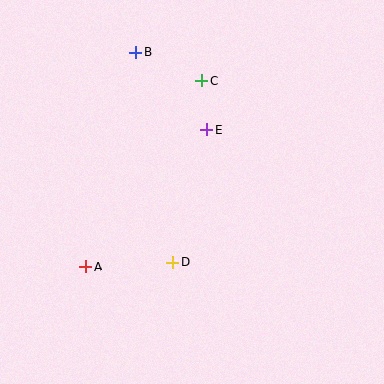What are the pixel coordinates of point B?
Point B is at (136, 52).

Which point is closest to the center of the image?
Point E at (207, 130) is closest to the center.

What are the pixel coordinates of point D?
Point D is at (173, 263).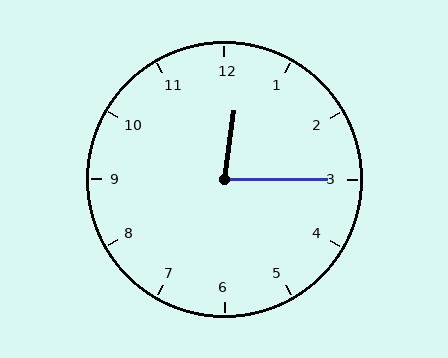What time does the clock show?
12:15.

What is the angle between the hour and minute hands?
Approximately 82 degrees.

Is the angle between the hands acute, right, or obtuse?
It is acute.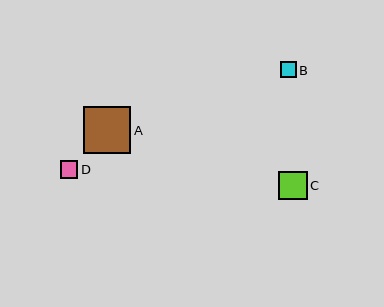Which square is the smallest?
Square B is the smallest with a size of approximately 16 pixels.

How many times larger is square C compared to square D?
Square C is approximately 1.6 times the size of square D.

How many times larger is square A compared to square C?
Square A is approximately 1.6 times the size of square C.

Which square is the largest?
Square A is the largest with a size of approximately 47 pixels.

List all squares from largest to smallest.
From largest to smallest: A, C, D, B.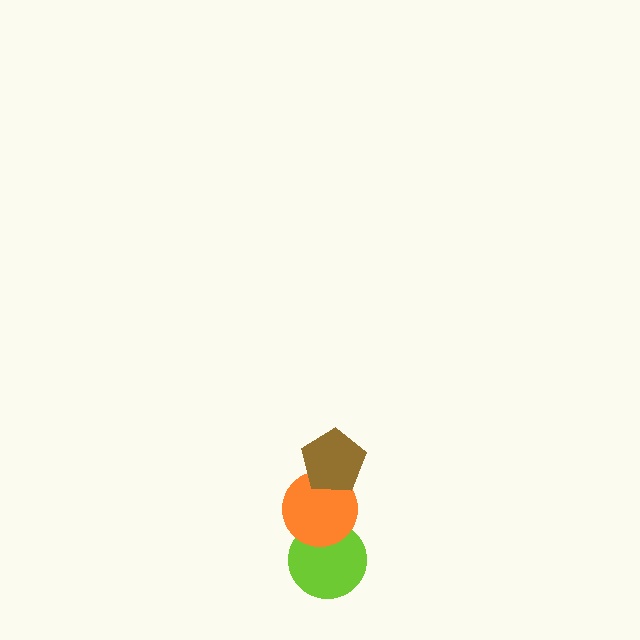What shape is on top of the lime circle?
The orange circle is on top of the lime circle.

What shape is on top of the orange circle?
The brown pentagon is on top of the orange circle.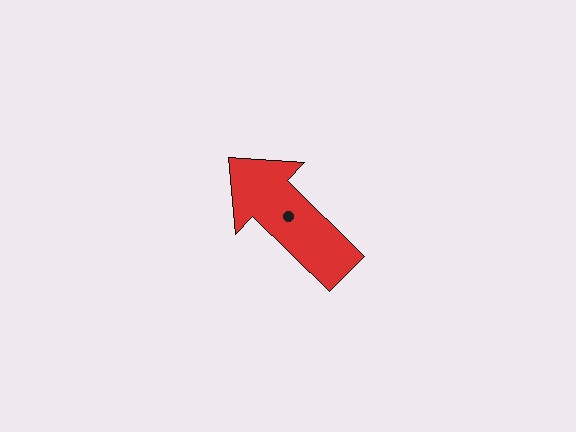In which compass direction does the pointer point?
Northwest.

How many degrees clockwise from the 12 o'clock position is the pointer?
Approximately 314 degrees.